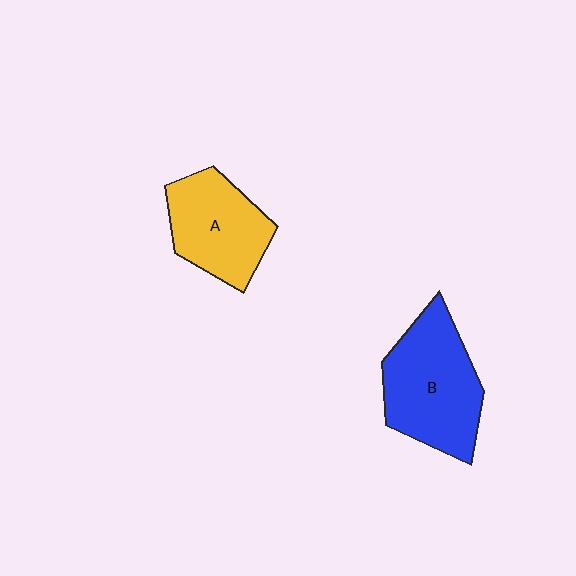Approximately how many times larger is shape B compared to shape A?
Approximately 1.3 times.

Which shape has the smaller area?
Shape A (yellow).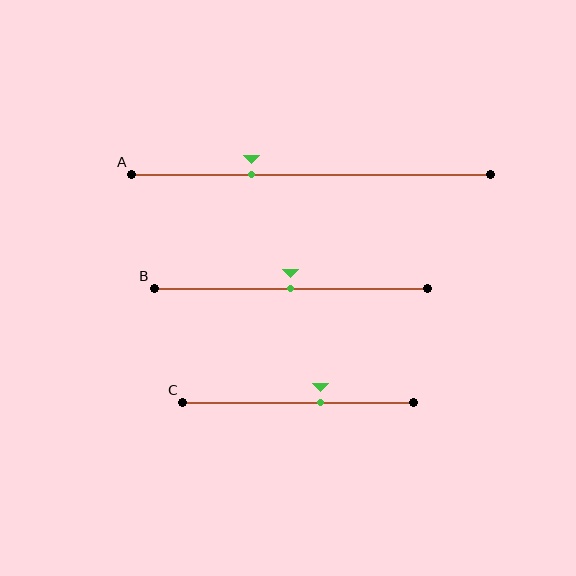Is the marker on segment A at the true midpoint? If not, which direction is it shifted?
No, the marker on segment A is shifted to the left by about 17% of the segment length.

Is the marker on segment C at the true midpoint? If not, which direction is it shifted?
No, the marker on segment C is shifted to the right by about 10% of the segment length.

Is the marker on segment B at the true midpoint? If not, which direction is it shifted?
Yes, the marker on segment B is at the true midpoint.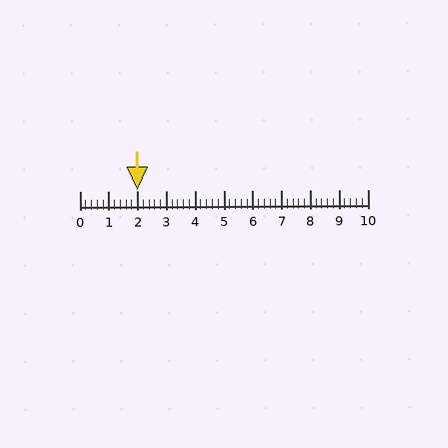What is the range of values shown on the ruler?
The ruler shows values from 0 to 10.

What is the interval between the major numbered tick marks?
The major tick marks are spaced 1 units apart.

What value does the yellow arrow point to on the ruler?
The yellow arrow points to approximately 2.0.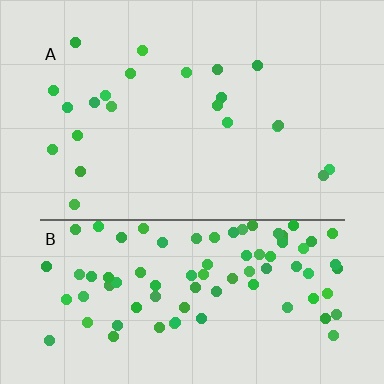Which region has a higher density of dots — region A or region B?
B (the bottom).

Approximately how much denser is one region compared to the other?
Approximately 4.1× — region B over region A.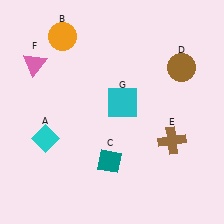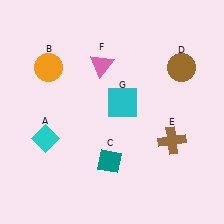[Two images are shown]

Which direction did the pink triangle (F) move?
The pink triangle (F) moved right.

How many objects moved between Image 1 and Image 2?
2 objects moved between the two images.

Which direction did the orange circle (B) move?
The orange circle (B) moved down.